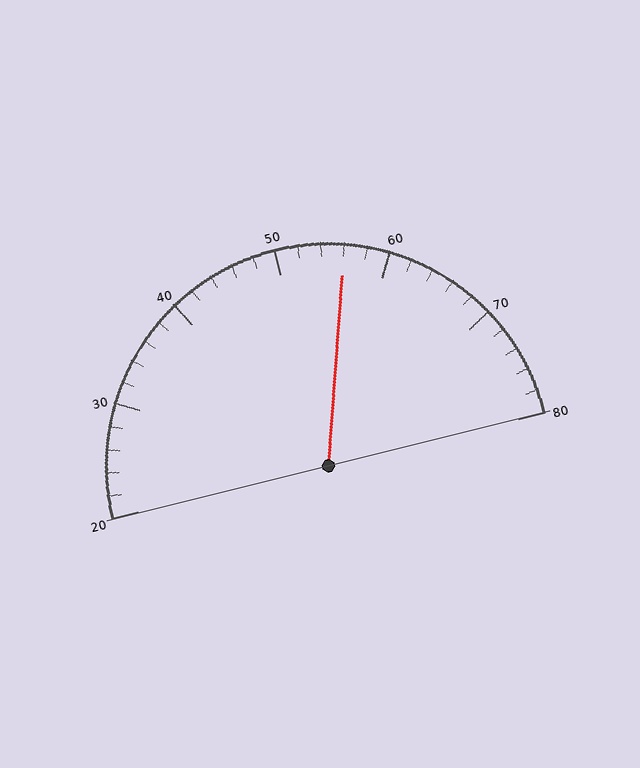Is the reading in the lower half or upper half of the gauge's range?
The reading is in the upper half of the range (20 to 80).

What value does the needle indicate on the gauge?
The needle indicates approximately 56.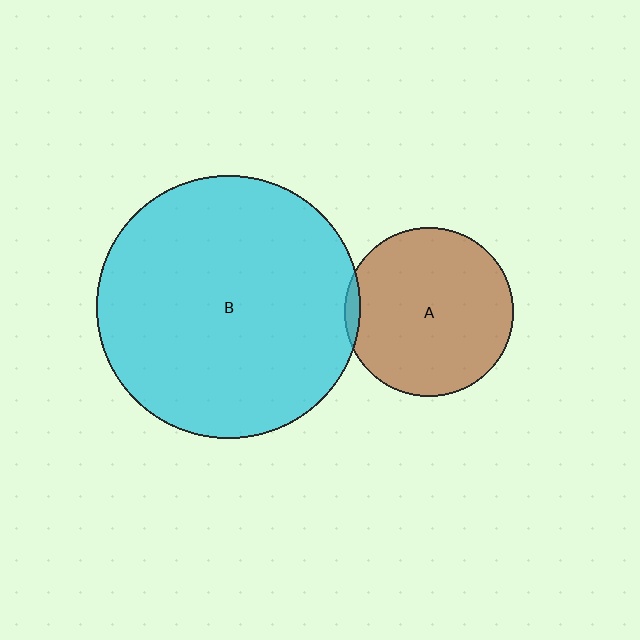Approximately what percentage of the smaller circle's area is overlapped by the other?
Approximately 5%.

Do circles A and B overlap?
Yes.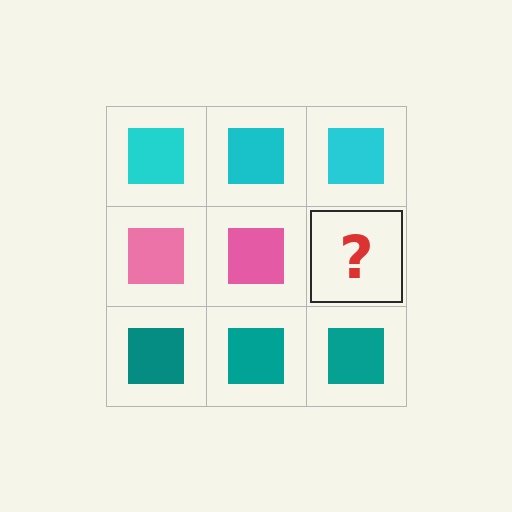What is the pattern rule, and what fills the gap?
The rule is that each row has a consistent color. The gap should be filled with a pink square.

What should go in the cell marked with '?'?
The missing cell should contain a pink square.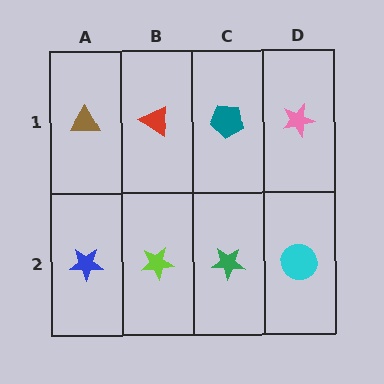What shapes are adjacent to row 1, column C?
A green star (row 2, column C), a red triangle (row 1, column B), a pink star (row 1, column D).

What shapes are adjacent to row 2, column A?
A brown triangle (row 1, column A), a lime star (row 2, column B).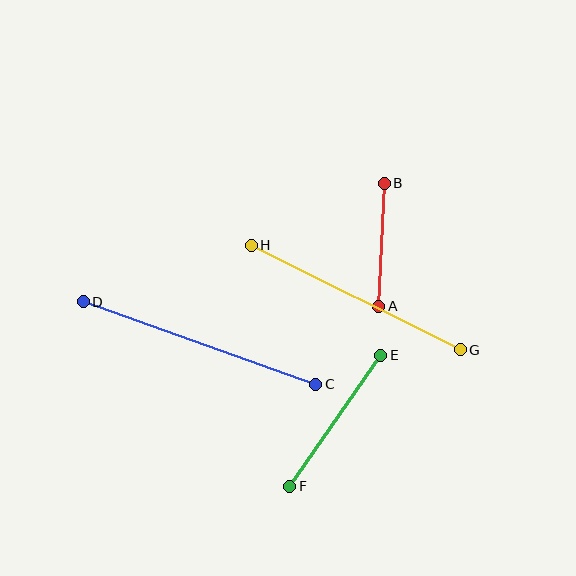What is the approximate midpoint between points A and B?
The midpoint is at approximately (381, 245) pixels.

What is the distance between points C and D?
The distance is approximately 247 pixels.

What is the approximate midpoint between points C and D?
The midpoint is at approximately (199, 343) pixels.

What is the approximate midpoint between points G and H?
The midpoint is at approximately (356, 298) pixels.